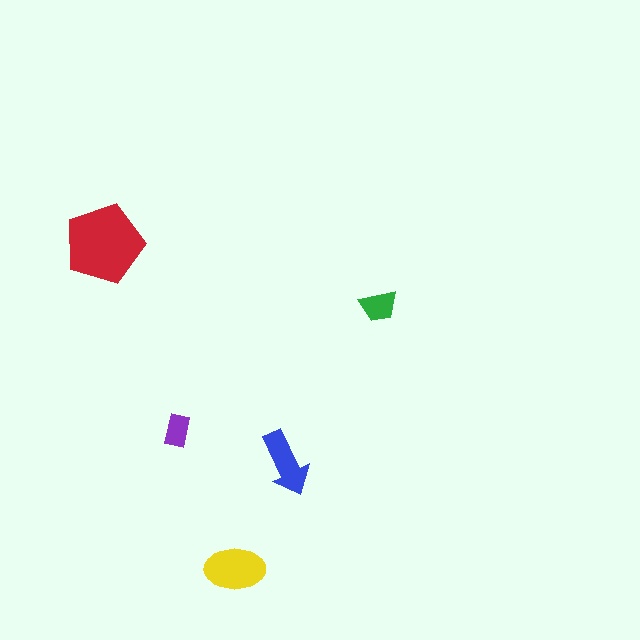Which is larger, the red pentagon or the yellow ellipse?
The red pentagon.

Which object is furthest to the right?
The green trapezoid is rightmost.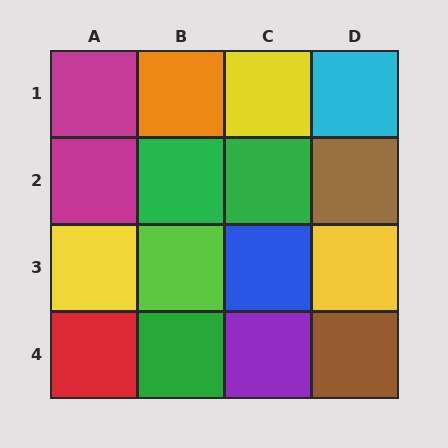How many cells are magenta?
2 cells are magenta.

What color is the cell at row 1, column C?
Yellow.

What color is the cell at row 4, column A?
Red.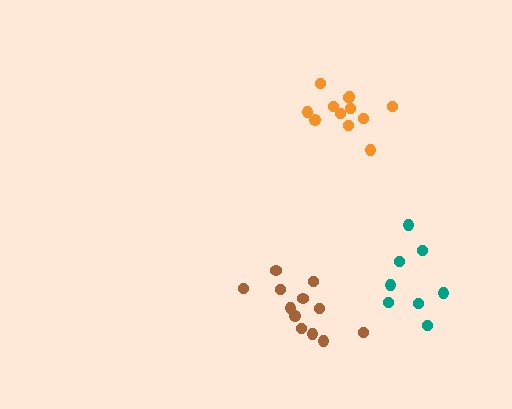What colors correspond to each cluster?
The clusters are colored: orange, teal, brown.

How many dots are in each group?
Group 1: 12 dots, Group 2: 8 dots, Group 3: 12 dots (32 total).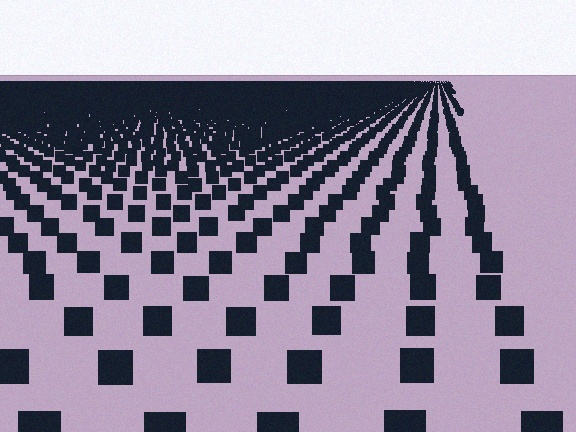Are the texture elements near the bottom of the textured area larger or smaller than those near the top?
Larger. Near the bottom, elements are closer to the viewer and appear at a bigger on-screen size.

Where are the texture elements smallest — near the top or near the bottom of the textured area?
Near the top.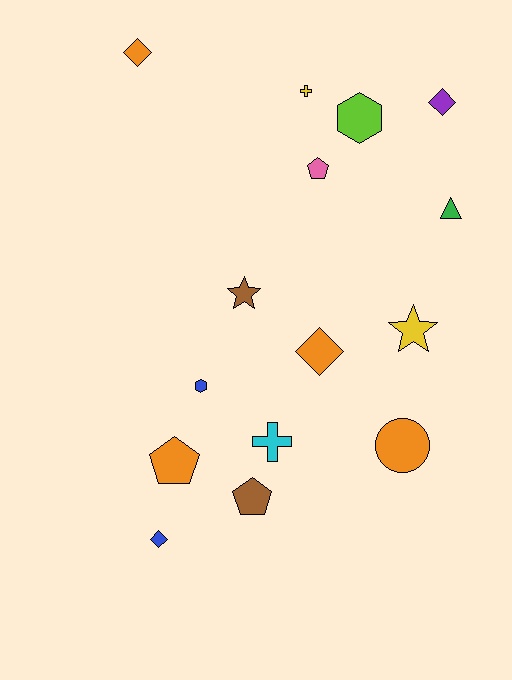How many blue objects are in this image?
There are 2 blue objects.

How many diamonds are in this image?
There are 4 diamonds.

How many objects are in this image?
There are 15 objects.